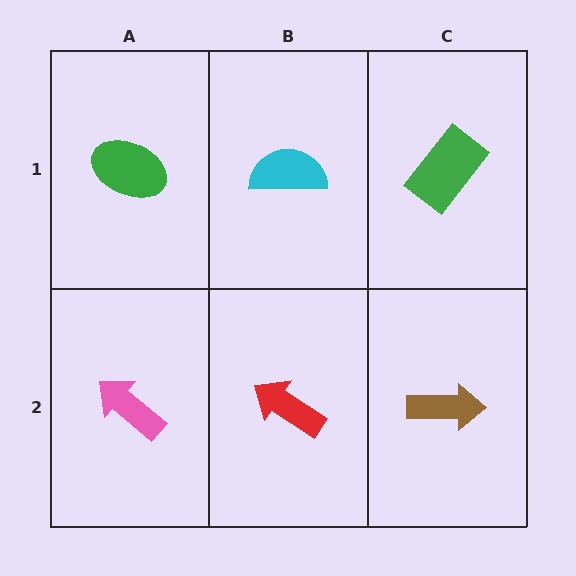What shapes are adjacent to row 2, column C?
A green rectangle (row 1, column C), a red arrow (row 2, column B).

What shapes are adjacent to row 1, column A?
A pink arrow (row 2, column A), a cyan semicircle (row 1, column B).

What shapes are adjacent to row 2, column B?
A cyan semicircle (row 1, column B), a pink arrow (row 2, column A), a brown arrow (row 2, column C).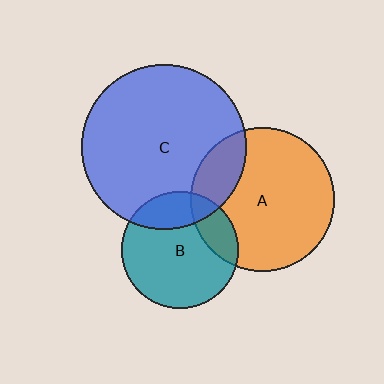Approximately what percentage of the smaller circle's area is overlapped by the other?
Approximately 20%.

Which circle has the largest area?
Circle C (blue).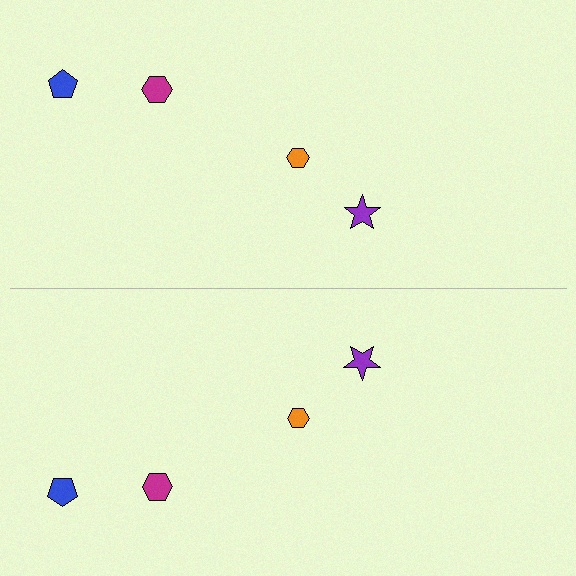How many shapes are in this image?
There are 8 shapes in this image.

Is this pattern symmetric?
Yes, this pattern has bilateral (reflection) symmetry.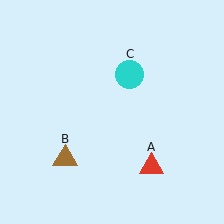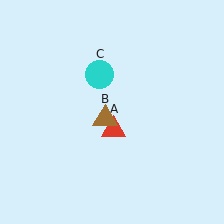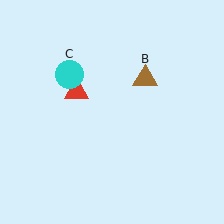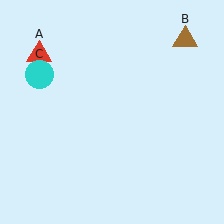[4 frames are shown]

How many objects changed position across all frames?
3 objects changed position: red triangle (object A), brown triangle (object B), cyan circle (object C).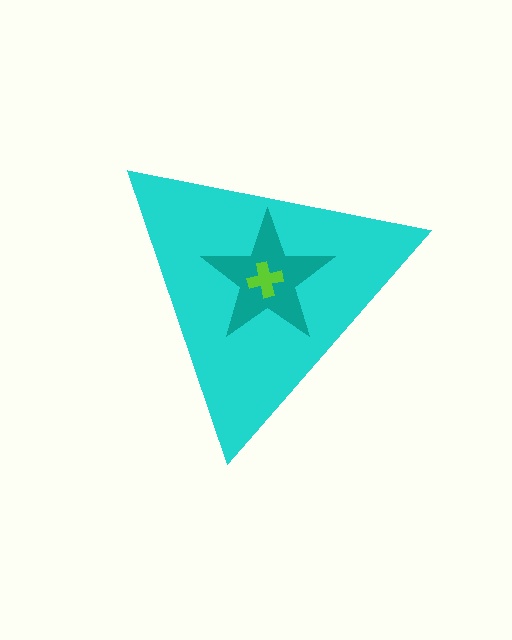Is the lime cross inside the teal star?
Yes.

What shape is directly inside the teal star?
The lime cross.